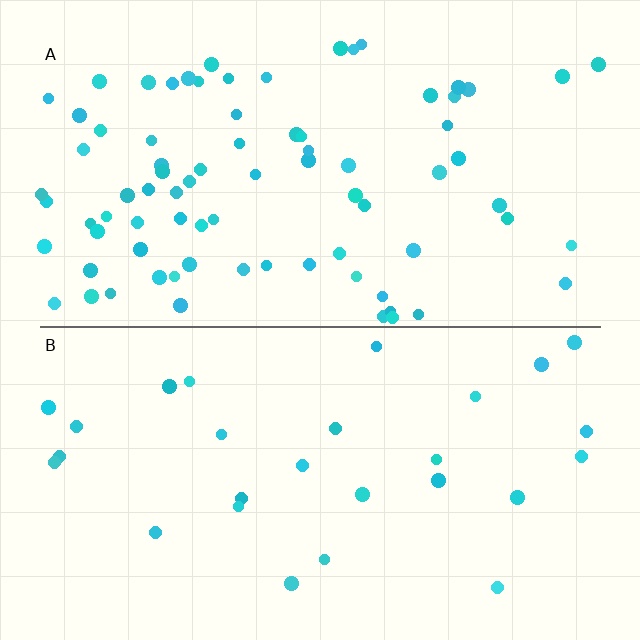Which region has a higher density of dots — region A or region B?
A (the top).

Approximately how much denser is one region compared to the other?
Approximately 2.9× — region A over region B.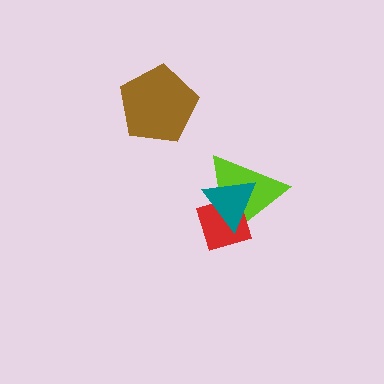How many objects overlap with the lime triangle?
2 objects overlap with the lime triangle.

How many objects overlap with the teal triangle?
2 objects overlap with the teal triangle.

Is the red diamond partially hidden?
Yes, it is partially covered by another shape.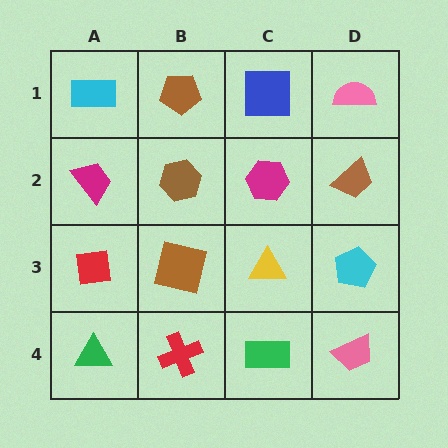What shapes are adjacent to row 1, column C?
A magenta hexagon (row 2, column C), a brown pentagon (row 1, column B), a pink semicircle (row 1, column D).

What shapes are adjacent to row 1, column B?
A brown hexagon (row 2, column B), a cyan rectangle (row 1, column A), a blue square (row 1, column C).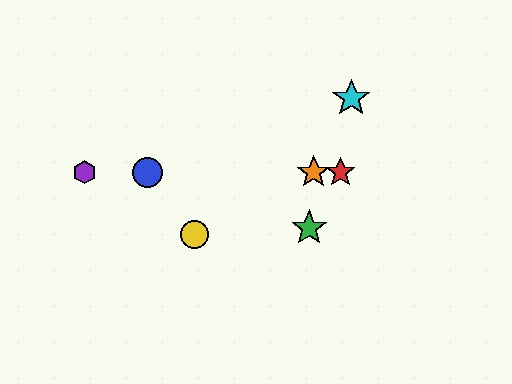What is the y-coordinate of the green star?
The green star is at y≈228.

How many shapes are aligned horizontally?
4 shapes (the red star, the blue circle, the purple hexagon, the orange star) are aligned horizontally.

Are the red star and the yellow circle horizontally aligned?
No, the red star is at y≈172 and the yellow circle is at y≈235.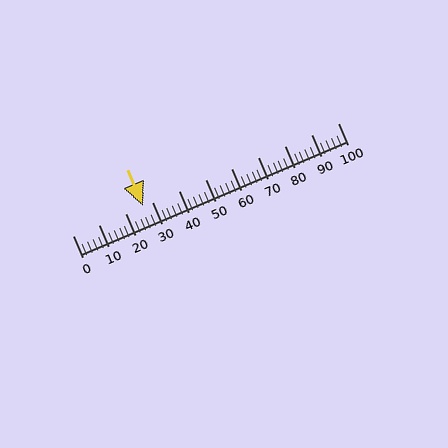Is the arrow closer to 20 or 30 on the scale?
The arrow is closer to 30.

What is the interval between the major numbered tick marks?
The major tick marks are spaced 10 units apart.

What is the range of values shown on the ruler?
The ruler shows values from 0 to 100.